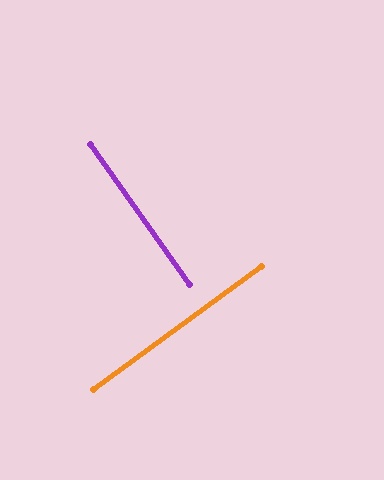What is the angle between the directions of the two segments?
Approximately 89 degrees.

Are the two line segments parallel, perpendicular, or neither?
Perpendicular — they meet at approximately 89°.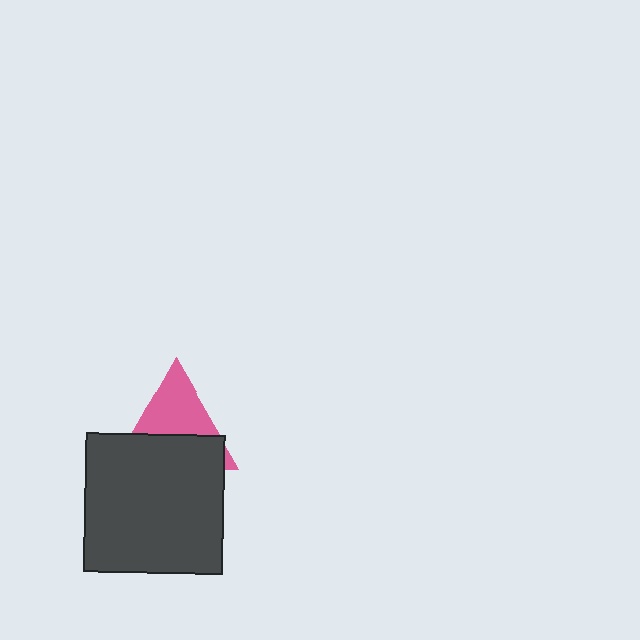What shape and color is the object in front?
The object in front is a dark gray square.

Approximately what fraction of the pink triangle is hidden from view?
Roughly 49% of the pink triangle is hidden behind the dark gray square.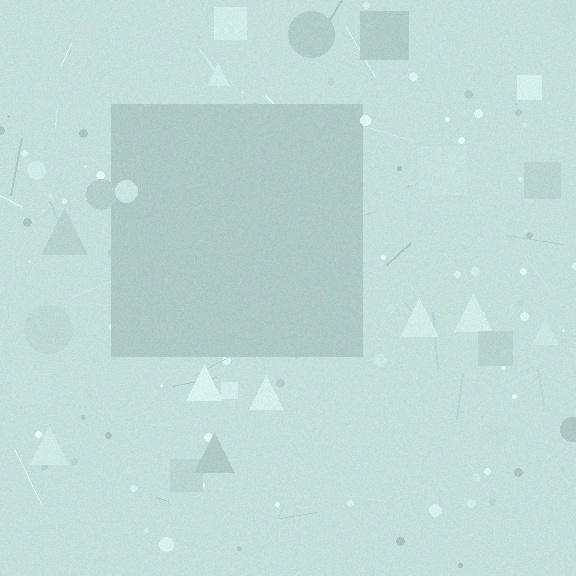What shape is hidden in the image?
A square is hidden in the image.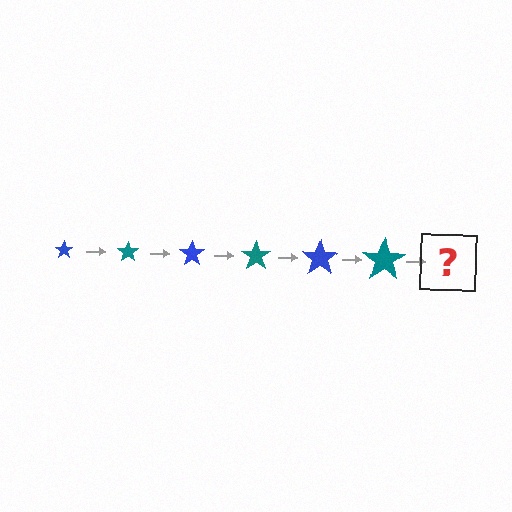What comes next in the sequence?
The next element should be a blue star, larger than the previous one.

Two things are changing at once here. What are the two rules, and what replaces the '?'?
The two rules are that the star grows larger each step and the color cycles through blue and teal. The '?' should be a blue star, larger than the previous one.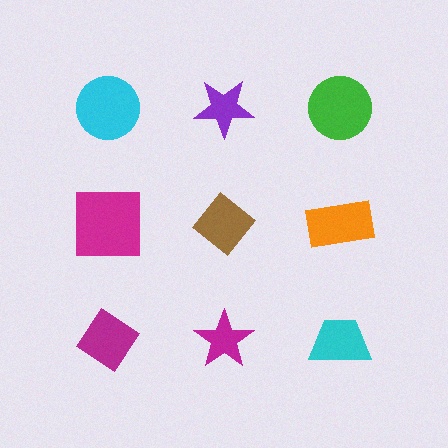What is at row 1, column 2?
A purple star.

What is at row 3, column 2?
A magenta star.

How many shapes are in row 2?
3 shapes.